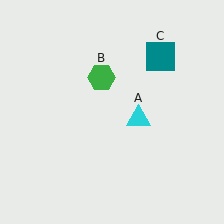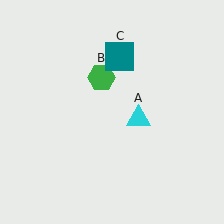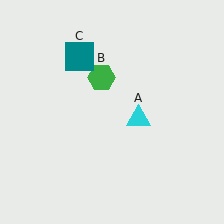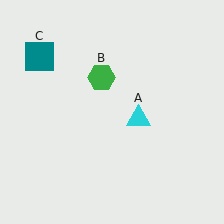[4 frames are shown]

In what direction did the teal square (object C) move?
The teal square (object C) moved left.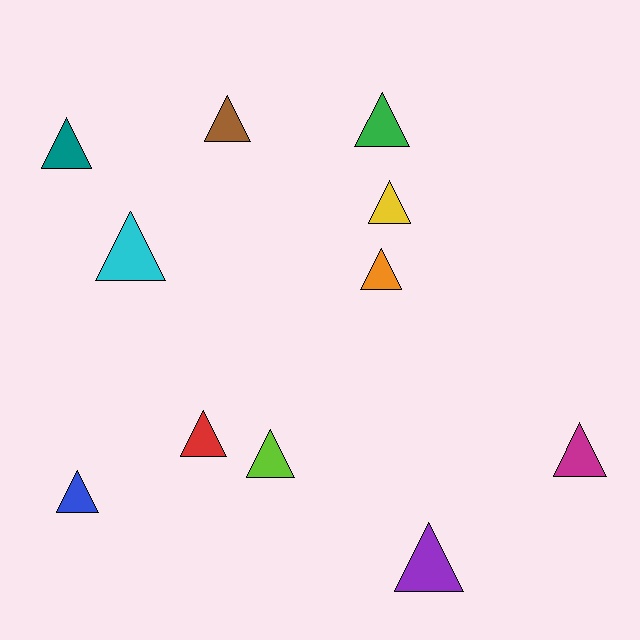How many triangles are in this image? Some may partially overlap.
There are 11 triangles.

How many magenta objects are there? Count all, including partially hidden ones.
There is 1 magenta object.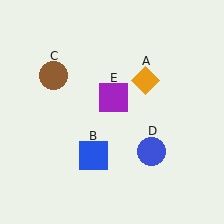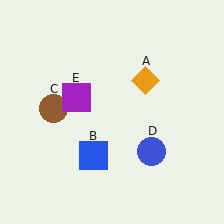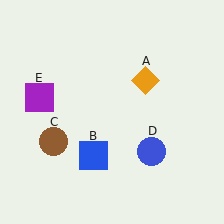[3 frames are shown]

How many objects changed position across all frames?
2 objects changed position: brown circle (object C), purple square (object E).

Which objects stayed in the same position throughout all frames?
Orange diamond (object A) and blue square (object B) and blue circle (object D) remained stationary.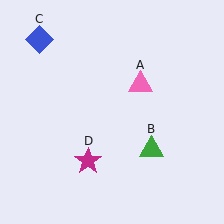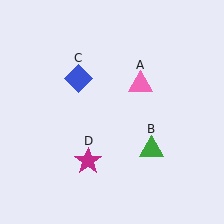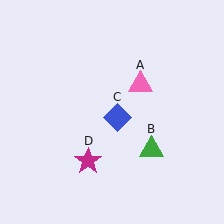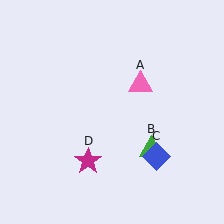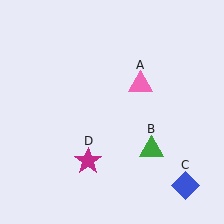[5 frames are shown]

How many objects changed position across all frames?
1 object changed position: blue diamond (object C).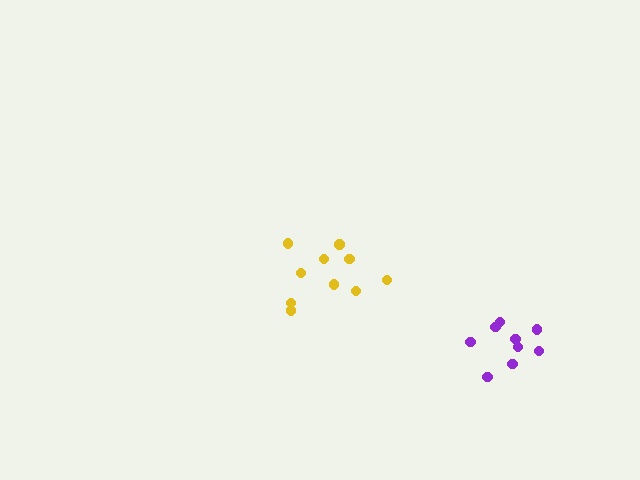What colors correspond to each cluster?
The clusters are colored: yellow, purple.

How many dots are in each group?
Group 1: 10 dots, Group 2: 9 dots (19 total).